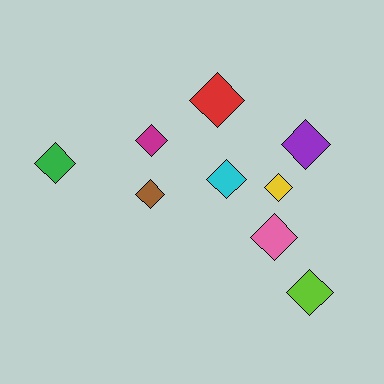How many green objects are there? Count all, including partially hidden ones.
There is 1 green object.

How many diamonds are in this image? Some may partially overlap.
There are 9 diamonds.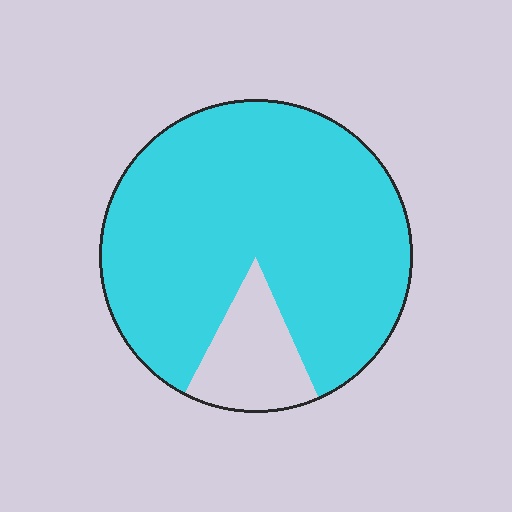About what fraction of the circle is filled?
About seven eighths (7/8).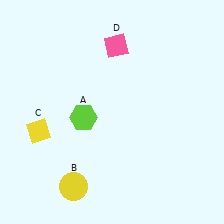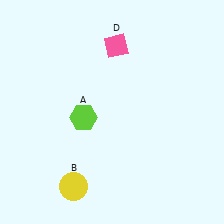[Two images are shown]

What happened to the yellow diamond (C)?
The yellow diamond (C) was removed in Image 2. It was in the bottom-left area of Image 1.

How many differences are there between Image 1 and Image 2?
There is 1 difference between the two images.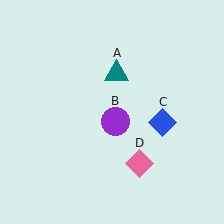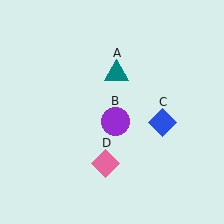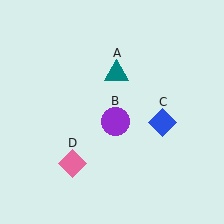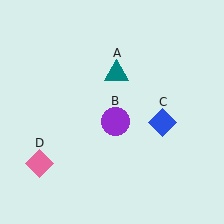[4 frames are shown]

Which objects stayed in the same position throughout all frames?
Teal triangle (object A) and purple circle (object B) and blue diamond (object C) remained stationary.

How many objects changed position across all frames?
1 object changed position: pink diamond (object D).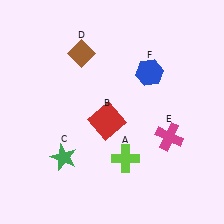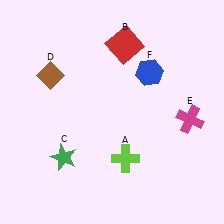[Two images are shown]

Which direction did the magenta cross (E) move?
The magenta cross (E) moved right.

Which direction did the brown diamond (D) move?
The brown diamond (D) moved left.